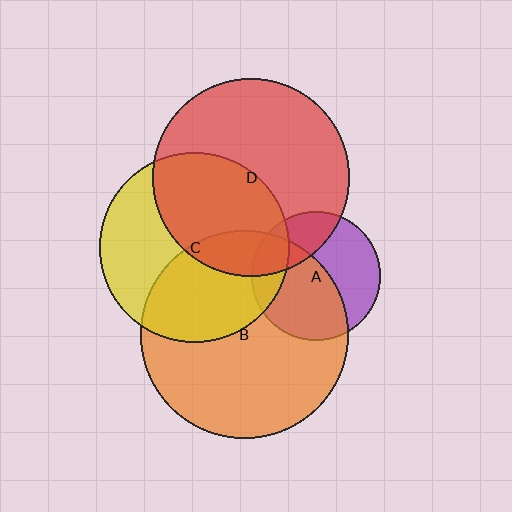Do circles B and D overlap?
Yes.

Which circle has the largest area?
Circle B (orange).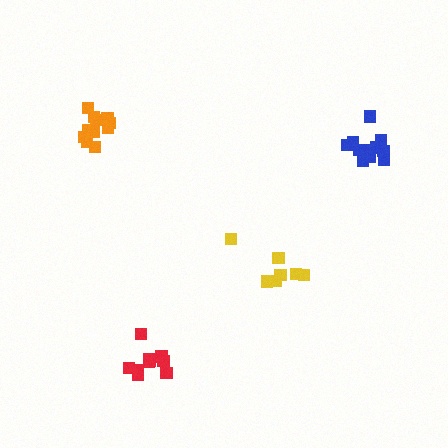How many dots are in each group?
Group 1: 11 dots, Group 2: 7 dots, Group 3: 10 dots, Group 4: 12 dots (40 total).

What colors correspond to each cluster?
The clusters are colored: orange, yellow, red, blue.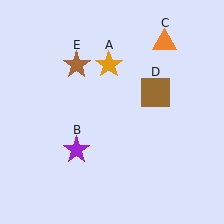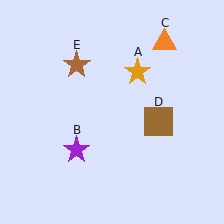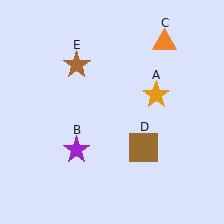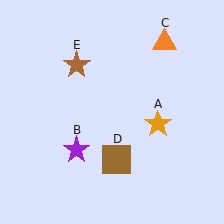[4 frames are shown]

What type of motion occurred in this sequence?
The orange star (object A), brown square (object D) rotated clockwise around the center of the scene.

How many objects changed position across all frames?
2 objects changed position: orange star (object A), brown square (object D).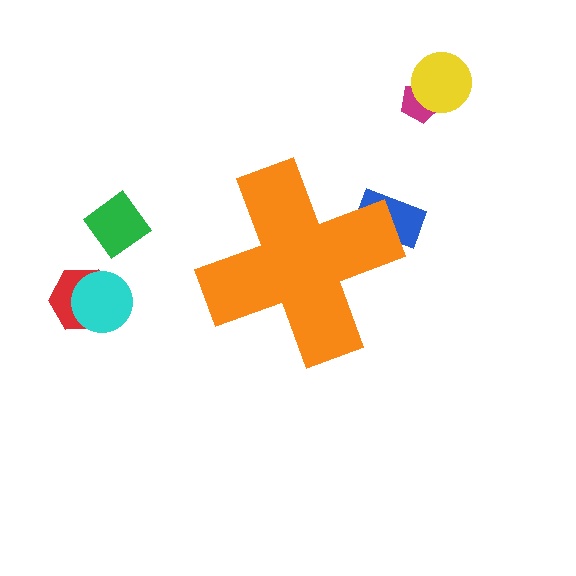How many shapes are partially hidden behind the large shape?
1 shape is partially hidden.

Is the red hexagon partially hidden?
No, the red hexagon is fully visible.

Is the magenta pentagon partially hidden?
No, the magenta pentagon is fully visible.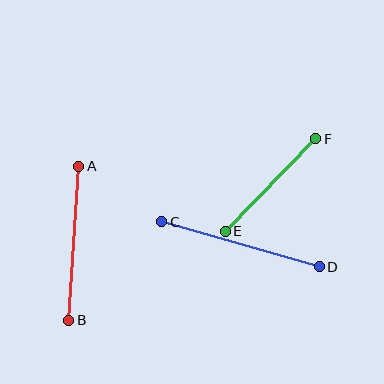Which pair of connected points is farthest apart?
Points C and D are farthest apart.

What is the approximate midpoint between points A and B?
The midpoint is at approximately (74, 243) pixels.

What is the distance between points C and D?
The distance is approximately 164 pixels.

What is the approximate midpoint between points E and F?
The midpoint is at approximately (270, 185) pixels.